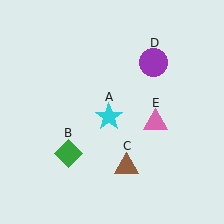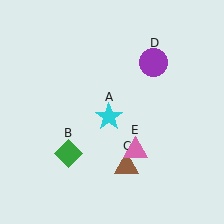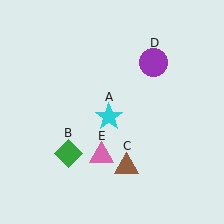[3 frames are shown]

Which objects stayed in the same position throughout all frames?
Cyan star (object A) and green diamond (object B) and brown triangle (object C) and purple circle (object D) remained stationary.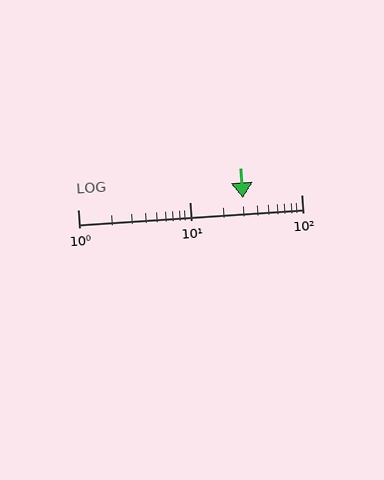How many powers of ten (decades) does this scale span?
The scale spans 2 decades, from 1 to 100.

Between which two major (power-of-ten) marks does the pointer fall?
The pointer is between 10 and 100.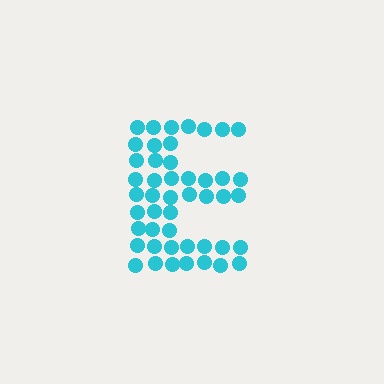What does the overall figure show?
The overall figure shows the letter E.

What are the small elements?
The small elements are circles.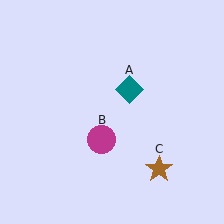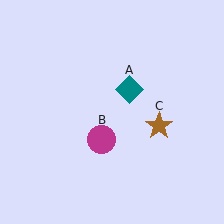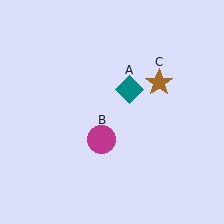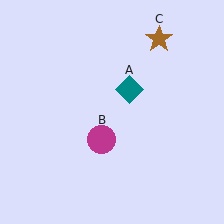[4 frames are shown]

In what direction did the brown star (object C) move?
The brown star (object C) moved up.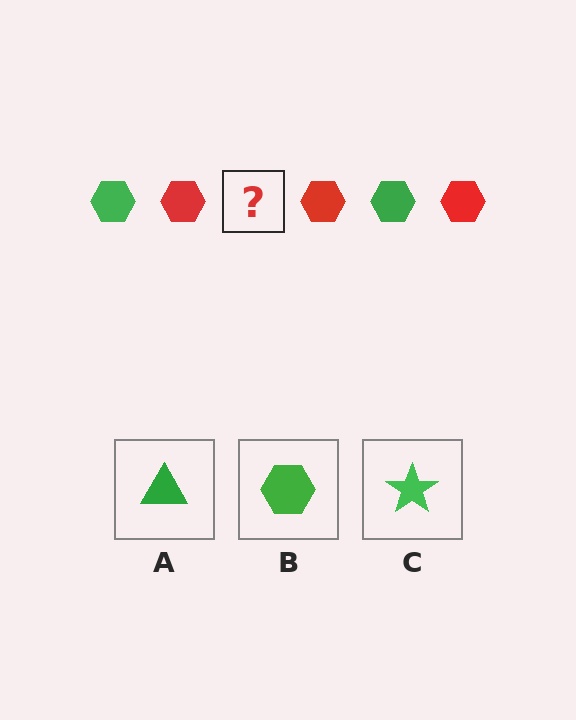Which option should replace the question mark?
Option B.